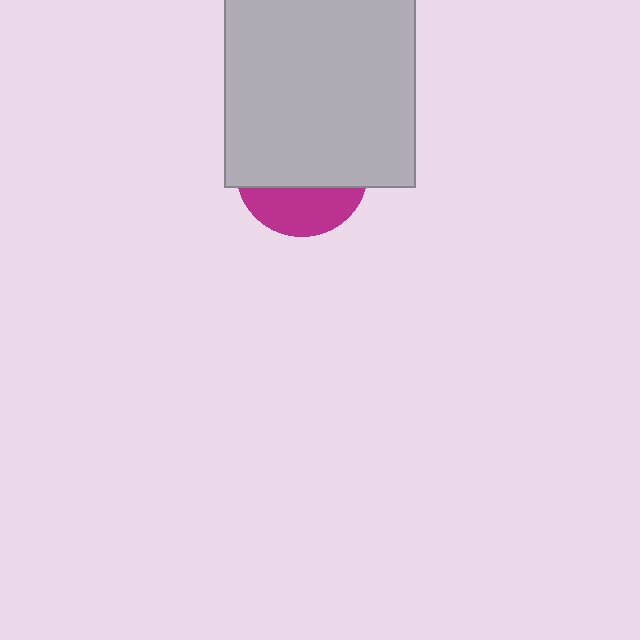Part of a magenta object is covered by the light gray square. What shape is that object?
It is a circle.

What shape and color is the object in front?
The object in front is a light gray square.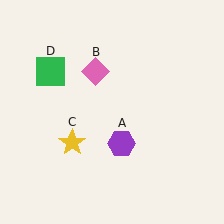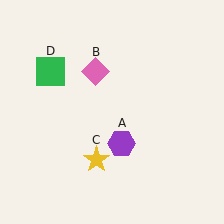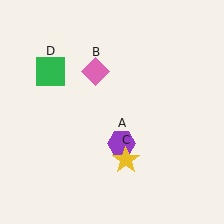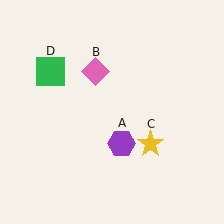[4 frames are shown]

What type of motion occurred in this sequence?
The yellow star (object C) rotated counterclockwise around the center of the scene.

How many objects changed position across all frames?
1 object changed position: yellow star (object C).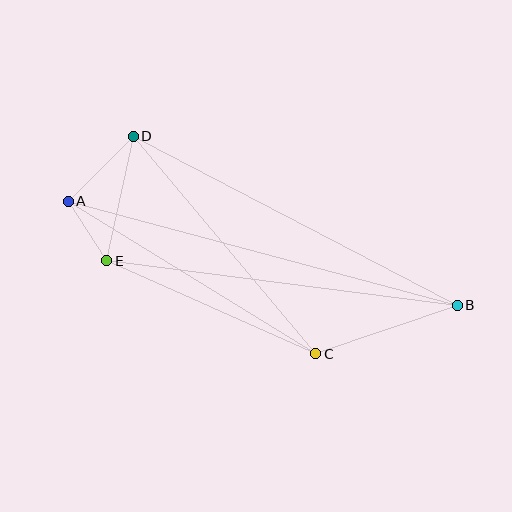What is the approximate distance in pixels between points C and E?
The distance between C and E is approximately 229 pixels.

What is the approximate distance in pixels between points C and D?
The distance between C and D is approximately 284 pixels.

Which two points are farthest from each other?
Points A and B are farthest from each other.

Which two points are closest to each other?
Points A and E are closest to each other.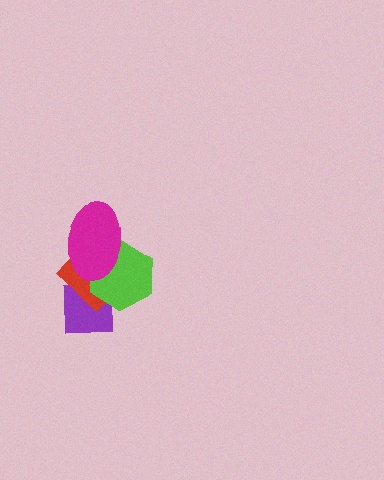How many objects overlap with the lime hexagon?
3 objects overlap with the lime hexagon.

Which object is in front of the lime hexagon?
The magenta ellipse is in front of the lime hexagon.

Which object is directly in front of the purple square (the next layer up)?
The red diamond is directly in front of the purple square.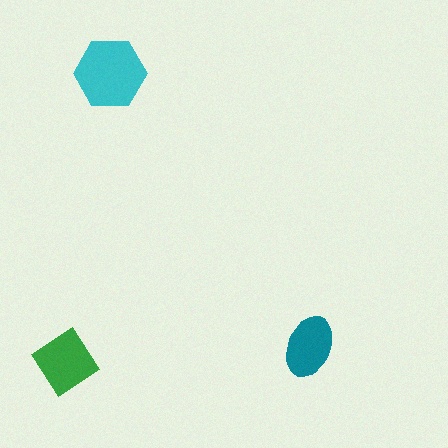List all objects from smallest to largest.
The teal ellipse, the green diamond, the cyan hexagon.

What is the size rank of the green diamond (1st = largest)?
2nd.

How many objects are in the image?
There are 3 objects in the image.